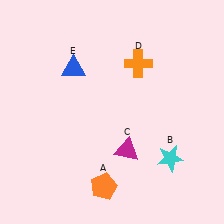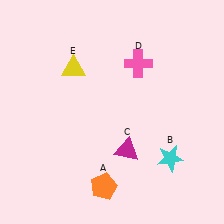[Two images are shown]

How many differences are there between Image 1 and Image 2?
There are 2 differences between the two images.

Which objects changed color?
D changed from orange to pink. E changed from blue to yellow.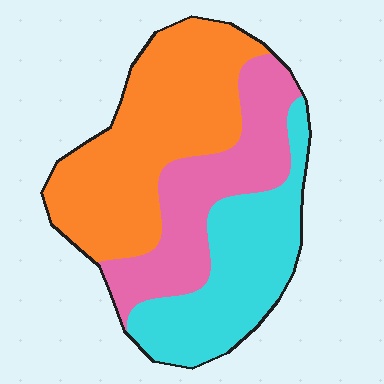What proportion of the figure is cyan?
Cyan covers around 30% of the figure.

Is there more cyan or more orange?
Orange.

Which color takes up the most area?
Orange, at roughly 40%.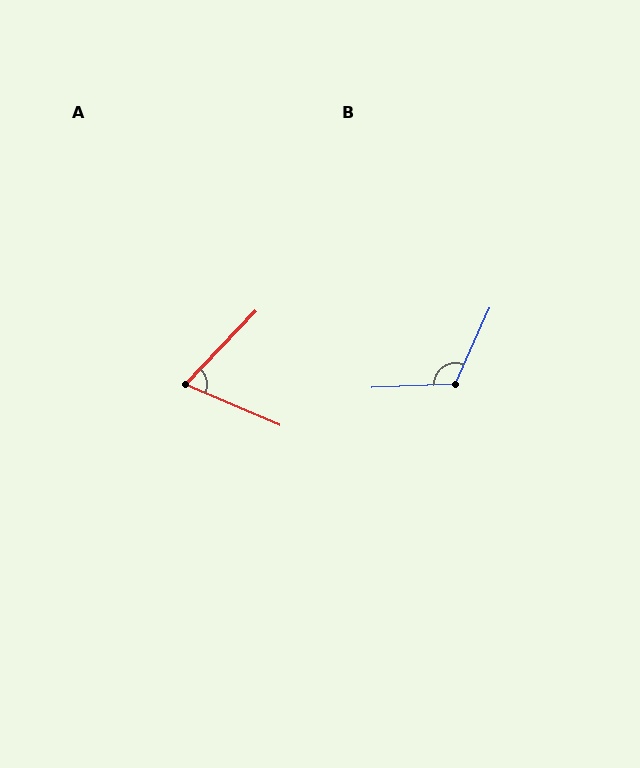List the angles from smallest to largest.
A (69°), B (117°).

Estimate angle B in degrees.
Approximately 117 degrees.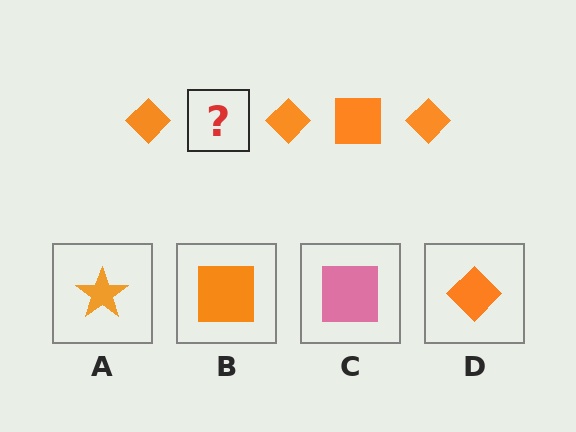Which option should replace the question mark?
Option B.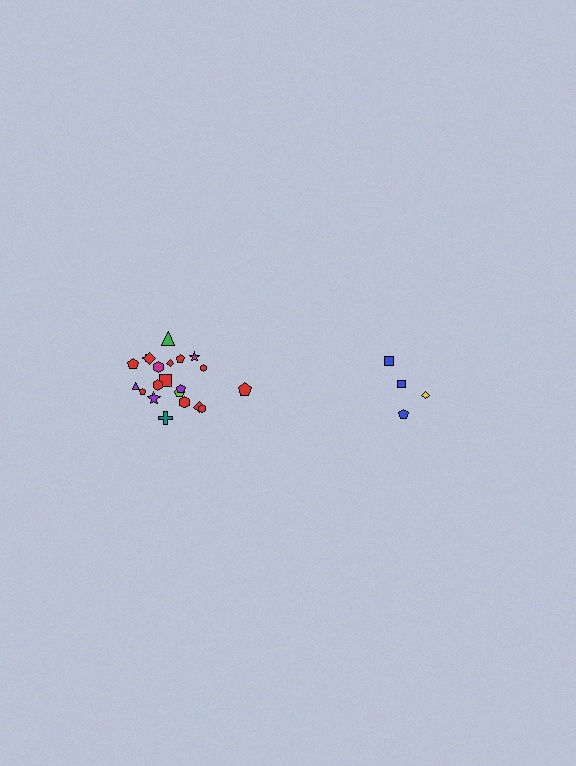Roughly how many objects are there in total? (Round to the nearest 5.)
Roughly 25 objects in total.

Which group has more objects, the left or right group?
The left group.